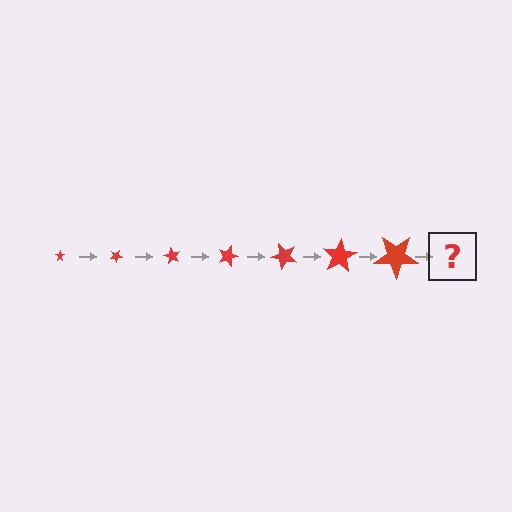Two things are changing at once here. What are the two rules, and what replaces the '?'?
The two rules are that the star grows larger each step and it rotates 30 degrees each step. The '?' should be a star, larger than the previous one and rotated 210 degrees from the start.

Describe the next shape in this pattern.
It should be a star, larger than the previous one and rotated 210 degrees from the start.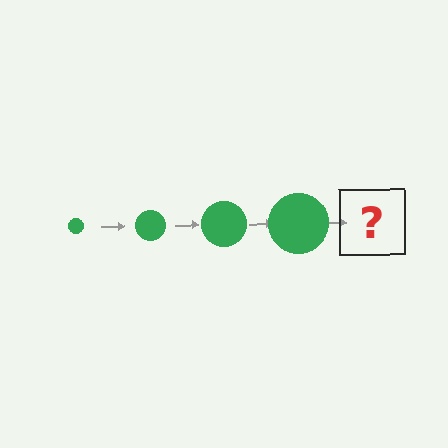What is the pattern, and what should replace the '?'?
The pattern is that the circle gets progressively larger each step. The '?' should be a green circle, larger than the previous one.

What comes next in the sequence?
The next element should be a green circle, larger than the previous one.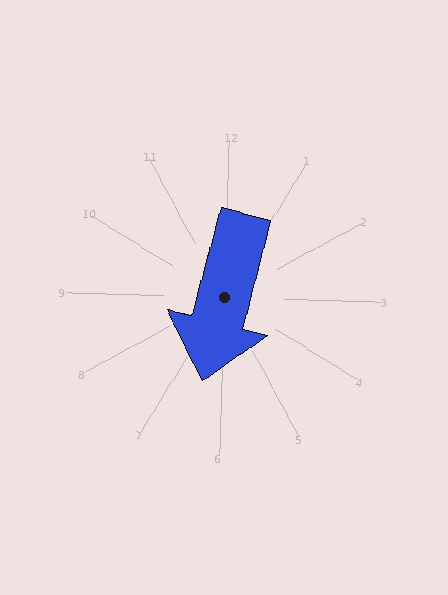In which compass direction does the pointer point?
South.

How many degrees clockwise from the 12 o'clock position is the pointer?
Approximately 193 degrees.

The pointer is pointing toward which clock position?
Roughly 6 o'clock.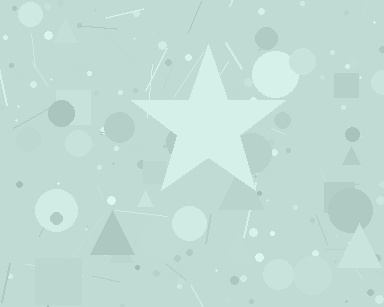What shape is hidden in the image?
A star is hidden in the image.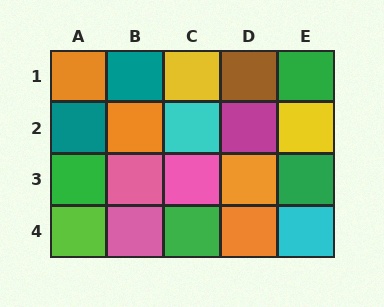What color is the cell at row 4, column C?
Green.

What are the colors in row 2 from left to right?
Teal, orange, cyan, magenta, yellow.